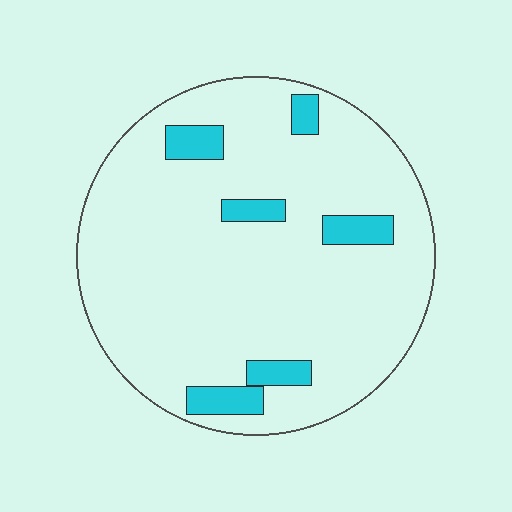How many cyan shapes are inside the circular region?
6.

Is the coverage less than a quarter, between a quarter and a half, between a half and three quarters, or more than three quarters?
Less than a quarter.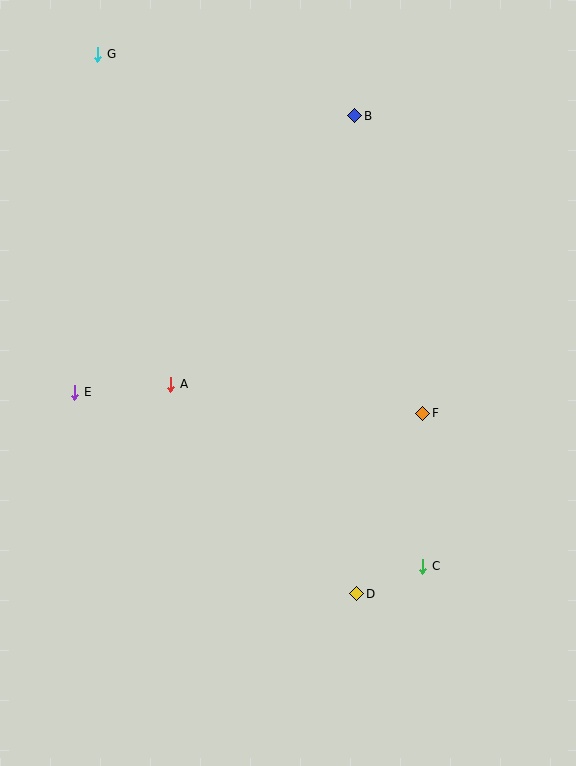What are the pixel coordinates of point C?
Point C is at (423, 566).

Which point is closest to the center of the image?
Point A at (171, 384) is closest to the center.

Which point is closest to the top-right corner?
Point B is closest to the top-right corner.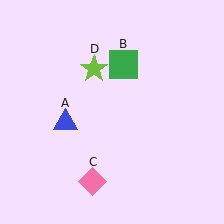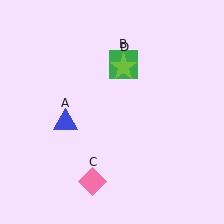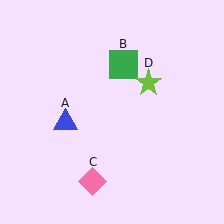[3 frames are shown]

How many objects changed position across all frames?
1 object changed position: lime star (object D).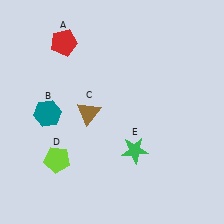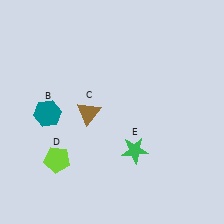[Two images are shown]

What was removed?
The red pentagon (A) was removed in Image 2.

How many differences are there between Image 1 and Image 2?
There is 1 difference between the two images.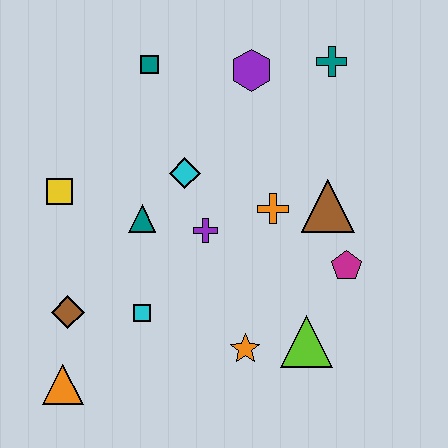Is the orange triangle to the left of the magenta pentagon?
Yes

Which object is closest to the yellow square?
The teal triangle is closest to the yellow square.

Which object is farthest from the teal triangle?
The teal cross is farthest from the teal triangle.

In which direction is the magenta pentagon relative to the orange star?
The magenta pentagon is to the right of the orange star.